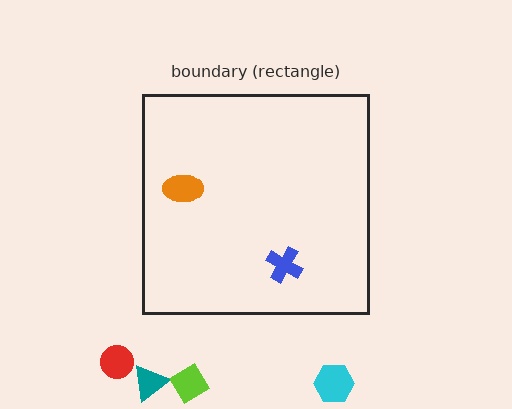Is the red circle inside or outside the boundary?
Outside.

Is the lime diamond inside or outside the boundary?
Outside.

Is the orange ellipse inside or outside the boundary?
Inside.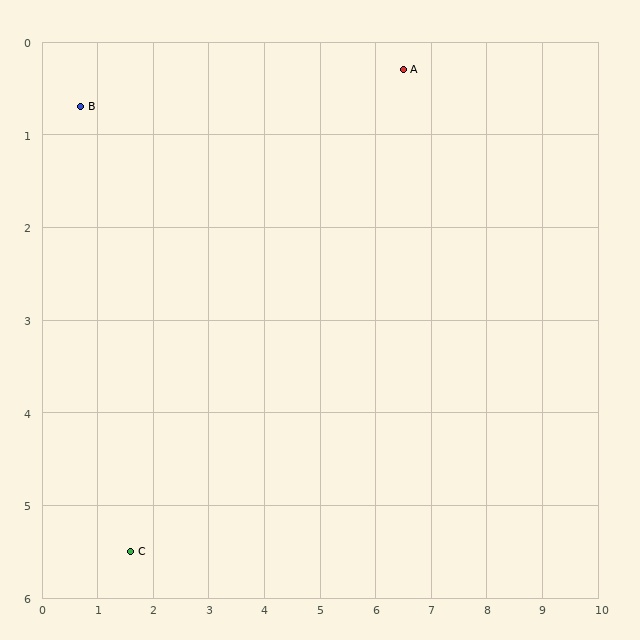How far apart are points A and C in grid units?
Points A and C are about 7.1 grid units apart.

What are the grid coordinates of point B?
Point B is at approximately (0.7, 0.7).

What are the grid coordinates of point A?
Point A is at approximately (6.5, 0.3).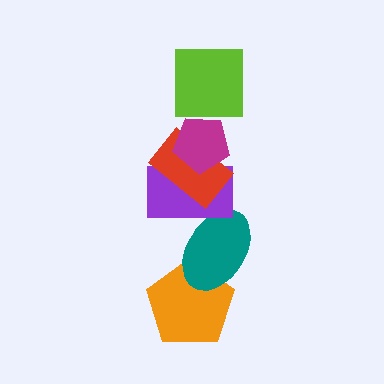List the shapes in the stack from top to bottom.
From top to bottom: the lime square, the magenta pentagon, the red rectangle, the purple rectangle, the teal ellipse, the orange pentagon.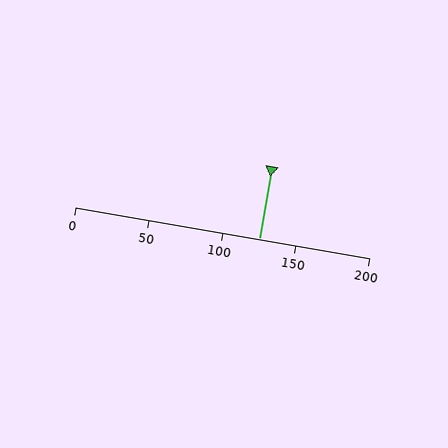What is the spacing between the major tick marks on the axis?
The major ticks are spaced 50 apart.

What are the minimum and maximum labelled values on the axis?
The axis runs from 0 to 200.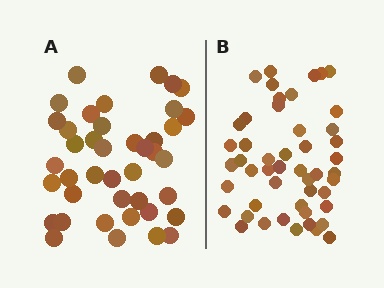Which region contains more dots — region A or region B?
Region B (the right region) has more dots.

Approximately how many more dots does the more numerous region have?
Region B has roughly 8 or so more dots than region A.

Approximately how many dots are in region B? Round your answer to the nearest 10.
About 50 dots. (The exact count is 49, which rounds to 50.)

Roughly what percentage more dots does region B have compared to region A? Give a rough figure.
About 20% more.